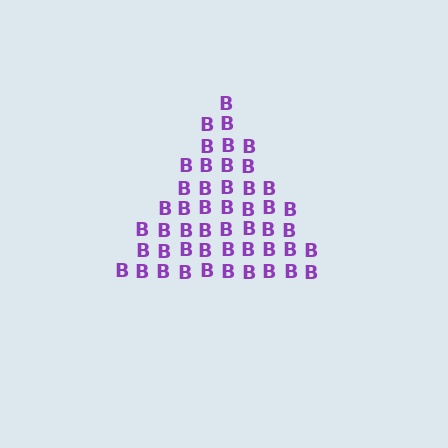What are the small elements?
The small elements are letter B's.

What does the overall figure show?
The overall figure shows a triangle.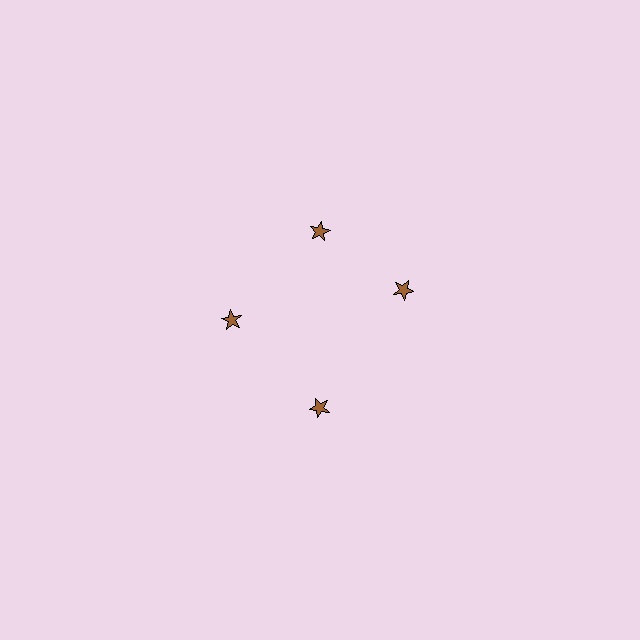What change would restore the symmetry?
The symmetry would be restored by rotating it back into even spacing with its neighbors so that all 4 stars sit at equal angles and equal distance from the center.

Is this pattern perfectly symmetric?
No. The 4 brown stars are arranged in a ring, but one element near the 3 o'clock position is rotated out of alignment along the ring, breaking the 4-fold rotational symmetry.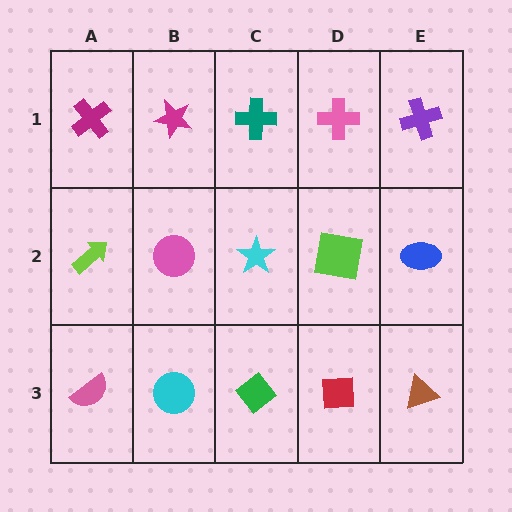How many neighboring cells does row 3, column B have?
3.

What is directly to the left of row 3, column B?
A pink semicircle.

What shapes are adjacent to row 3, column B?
A pink circle (row 2, column B), a pink semicircle (row 3, column A), a green diamond (row 3, column C).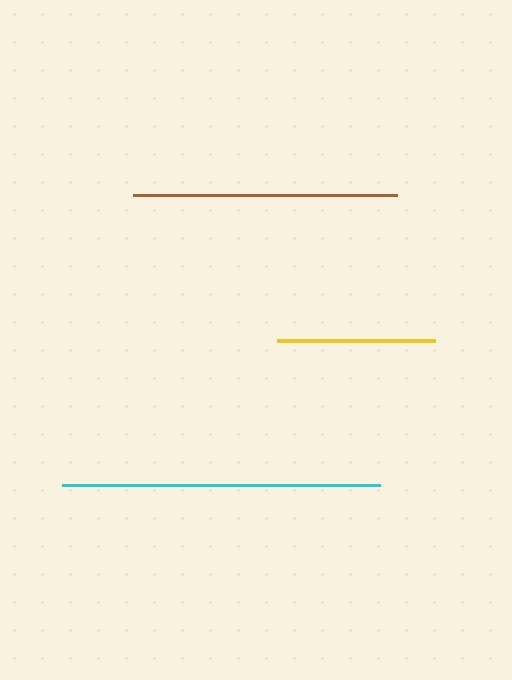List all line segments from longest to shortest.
From longest to shortest: cyan, brown, yellow.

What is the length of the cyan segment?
The cyan segment is approximately 318 pixels long.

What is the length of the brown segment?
The brown segment is approximately 265 pixels long.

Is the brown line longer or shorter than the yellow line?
The brown line is longer than the yellow line.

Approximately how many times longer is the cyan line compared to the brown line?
The cyan line is approximately 1.2 times the length of the brown line.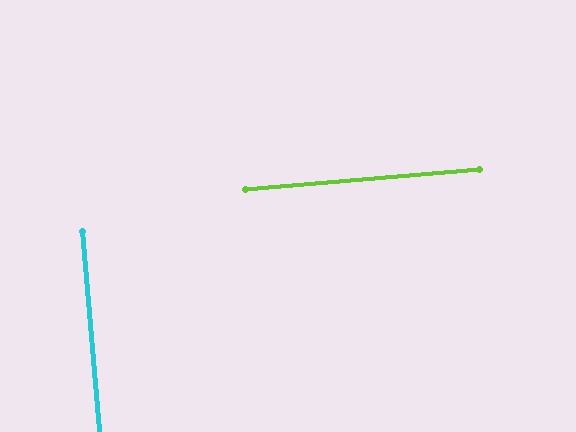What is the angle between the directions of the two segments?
Approximately 90 degrees.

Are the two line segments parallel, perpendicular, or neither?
Perpendicular — they meet at approximately 90°.